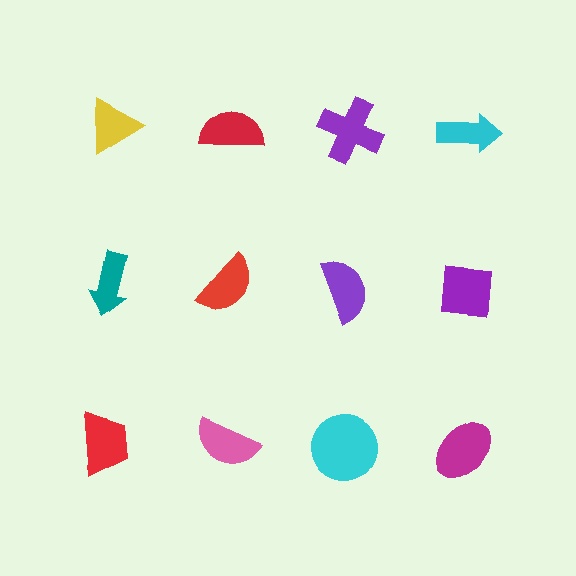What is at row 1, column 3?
A purple cross.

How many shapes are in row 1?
4 shapes.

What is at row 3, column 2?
A pink semicircle.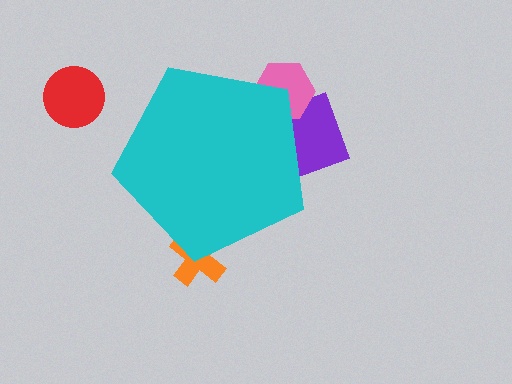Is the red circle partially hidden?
No, the red circle is fully visible.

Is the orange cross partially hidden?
Yes, the orange cross is partially hidden behind the cyan pentagon.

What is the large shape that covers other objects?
A cyan pentagon.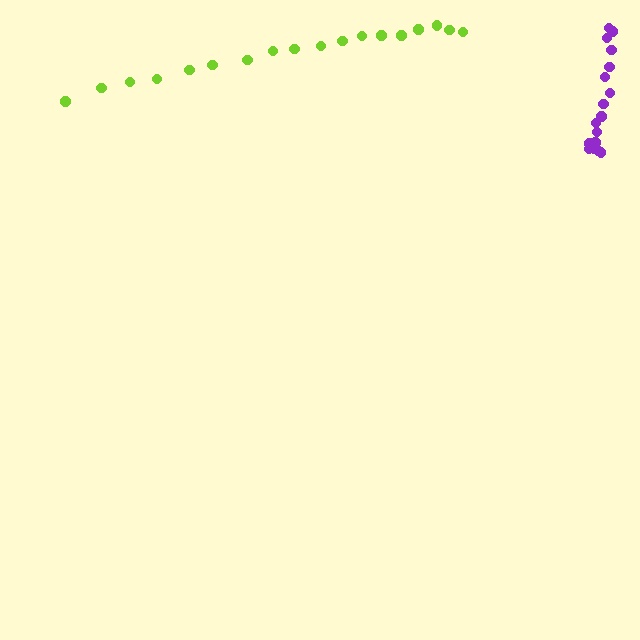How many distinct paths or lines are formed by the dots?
There are 2 distinct paths.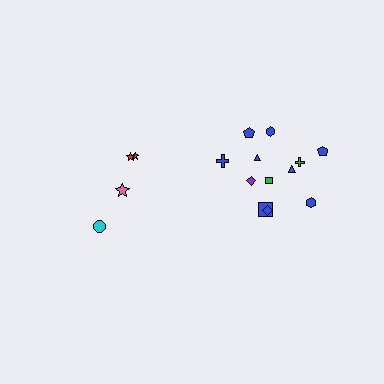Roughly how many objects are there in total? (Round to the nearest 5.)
Roughly 15 objects in total.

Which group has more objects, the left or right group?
The right group.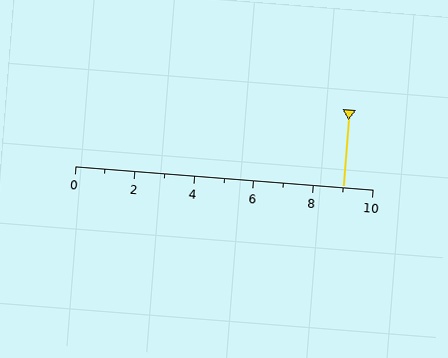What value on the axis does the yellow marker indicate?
The marker indicates approximately 9.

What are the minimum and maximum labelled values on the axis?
The axis runs from 0 to 10.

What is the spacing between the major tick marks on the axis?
The major ticks are spaced 2 apart.